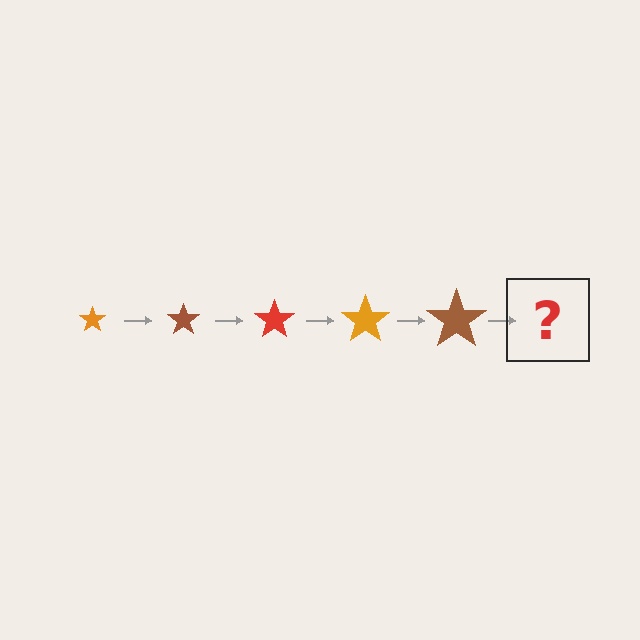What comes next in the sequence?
The next element should be a red star, larger than the previous one.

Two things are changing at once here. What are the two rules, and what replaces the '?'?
The two rules are that the star grows larger each step and the color cycles through orange, brown, and red. The '?' should be a red star, larger than the previous one.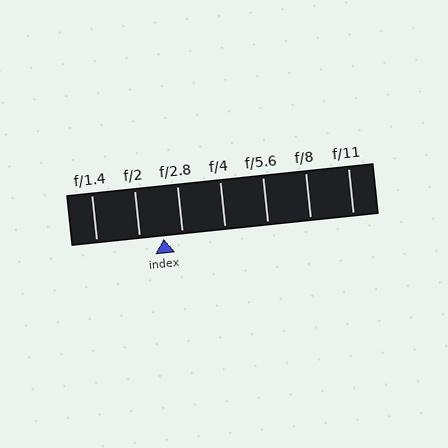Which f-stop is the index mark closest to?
The index mark is closest to f/2.8.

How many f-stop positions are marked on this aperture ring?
There are 7 f-stop positions marked.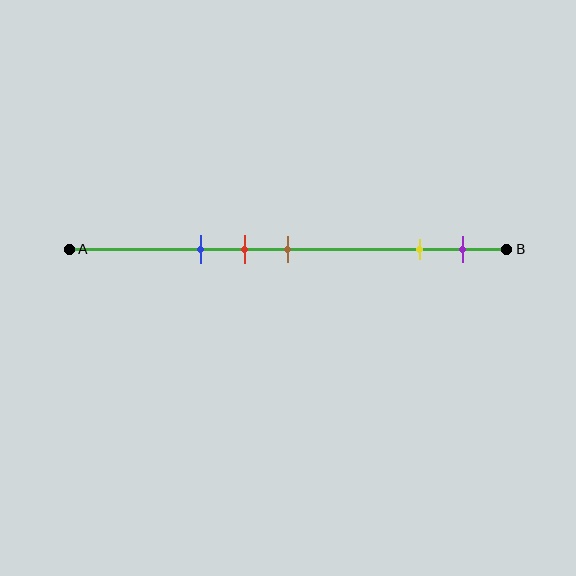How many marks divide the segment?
There are 5 marks dividing the segment.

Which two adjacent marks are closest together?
The red and brown marks are the closest adjacent pair.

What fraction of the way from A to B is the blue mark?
The blue mark is approximately 30% (0.3) of the way from A to B.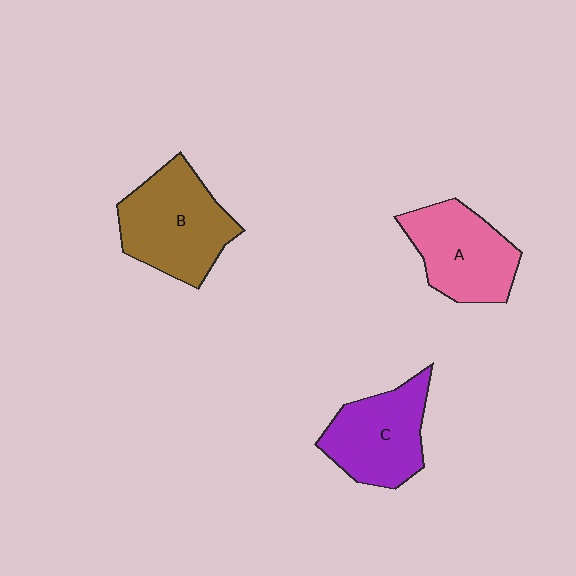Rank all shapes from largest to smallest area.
From largest to smallest: B (brown), A (pink), C (purple).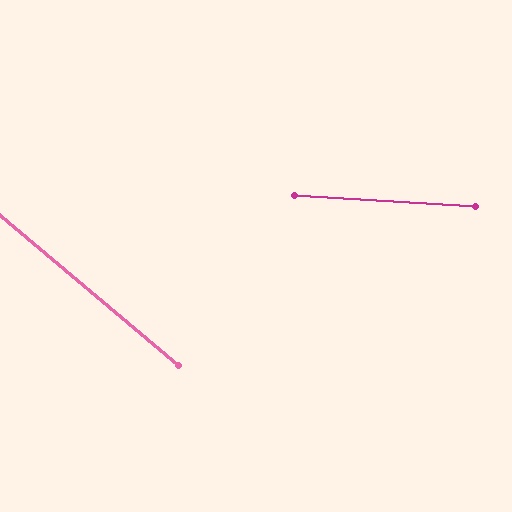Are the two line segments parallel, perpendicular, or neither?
Neither parallel nor perpendicular — they differ by about 36°.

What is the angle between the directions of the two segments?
Approximately 36 degrees.